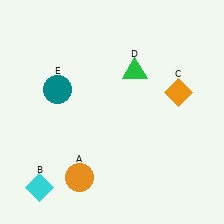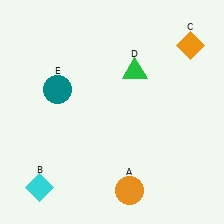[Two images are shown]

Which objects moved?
The objects that moved are: the orange circle (A), the orange diamond (C).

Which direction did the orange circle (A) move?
The orange circle (A) moved right.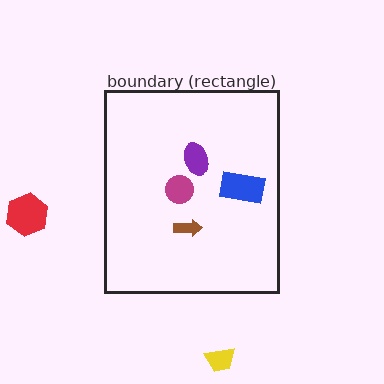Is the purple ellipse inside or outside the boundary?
Inside.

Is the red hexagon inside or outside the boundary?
Outside.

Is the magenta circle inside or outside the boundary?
Inside.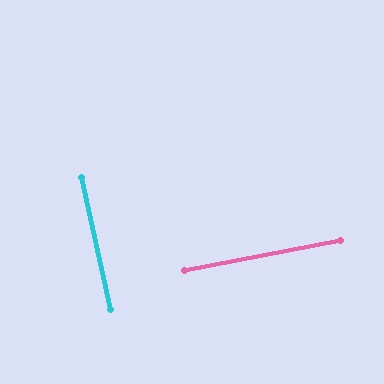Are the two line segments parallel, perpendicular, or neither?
Perpendicular — they meet at approximately 89°.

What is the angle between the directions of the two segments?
Approximately 89 degrees.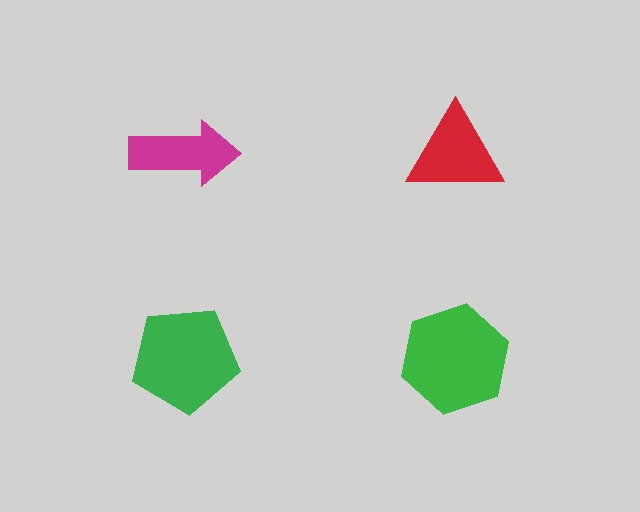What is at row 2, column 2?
A green hexagon.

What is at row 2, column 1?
A green pentagon.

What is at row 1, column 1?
A magenta arrow.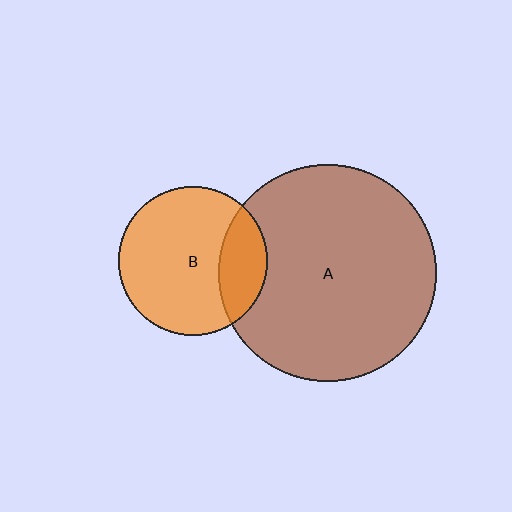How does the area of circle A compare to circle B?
Approximately 2.1 times.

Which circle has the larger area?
Circle A (brown).